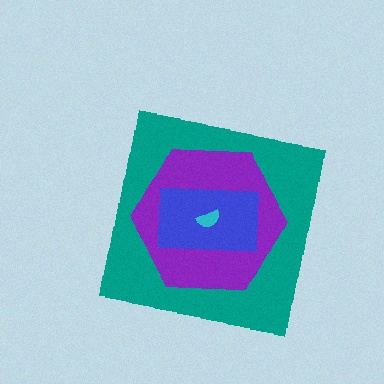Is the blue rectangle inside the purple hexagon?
Yes.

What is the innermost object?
The cyan semicircle.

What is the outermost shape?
The teal square.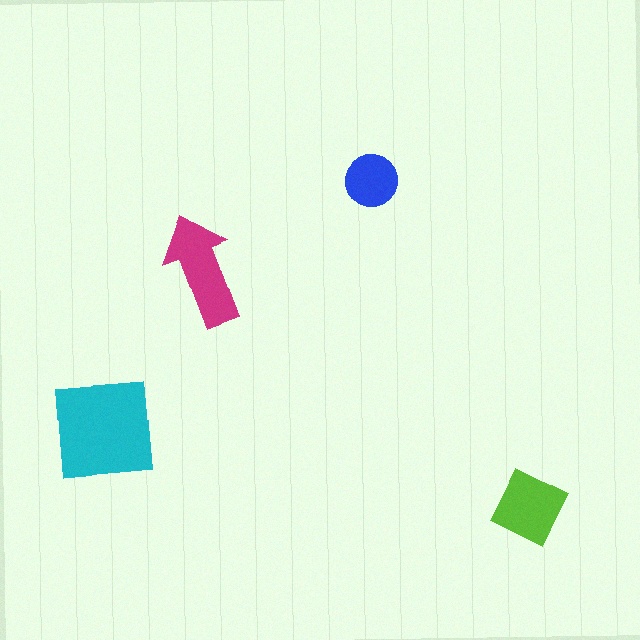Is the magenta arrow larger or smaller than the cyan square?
Smaller.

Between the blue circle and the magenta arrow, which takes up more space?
The magenta arrow.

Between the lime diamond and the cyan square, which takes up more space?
The cyan square.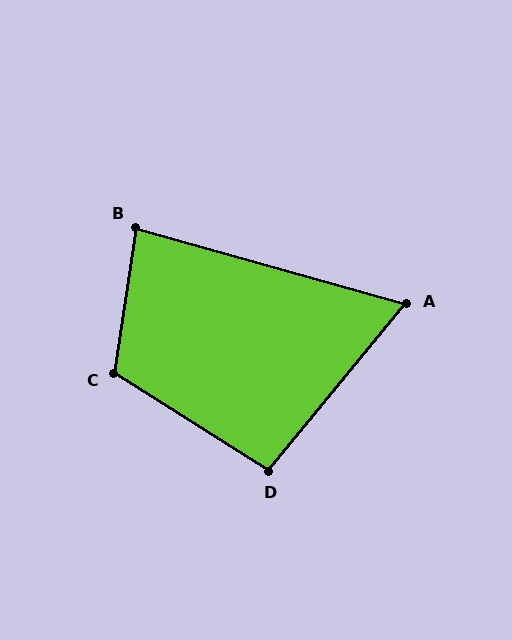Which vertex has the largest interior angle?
C, at approximately 114 degrees.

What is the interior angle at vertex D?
Approximately 97 degrees (obtuse).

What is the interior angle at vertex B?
Approximately 83 degrees (acute).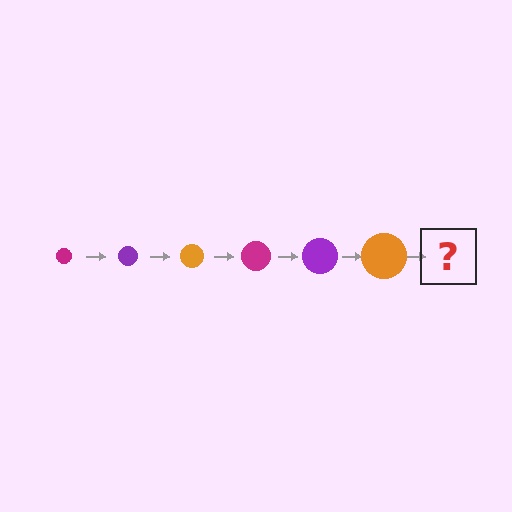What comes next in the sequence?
The next element should be a magenta circle, larger than the previous one.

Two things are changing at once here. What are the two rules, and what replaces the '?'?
The two rules are that the circle grows larger each step and the color cycles through magenta, purple, and orange. The '?' should be a magenta circle, larger than the previous one.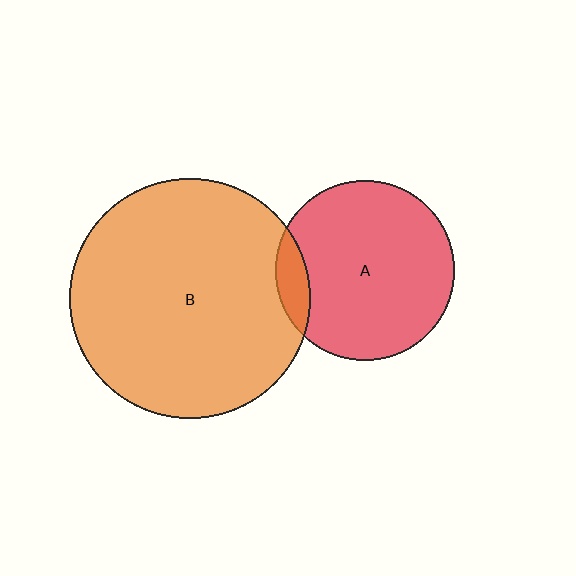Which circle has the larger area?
Circle B (orange).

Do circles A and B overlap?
Yes.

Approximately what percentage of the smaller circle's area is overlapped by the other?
Approximately 10%.